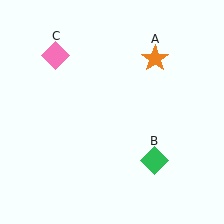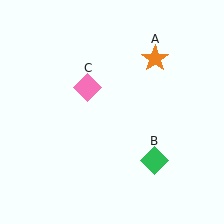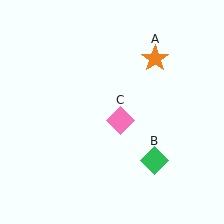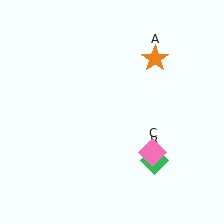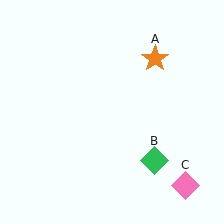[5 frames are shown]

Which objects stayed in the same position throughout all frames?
Orange star (object A) and green diamond (object B) remained stationary.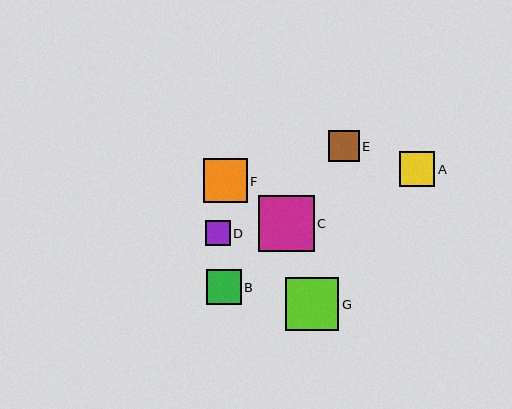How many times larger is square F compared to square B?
Square F is approximately 1.2 times the size of square B.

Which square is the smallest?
Square D is the smallest with a size of approximately 25 pixels.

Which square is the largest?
Square C is the largest with a size of approximately 56 pixels.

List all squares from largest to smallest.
From largest to smallest: C, G, F, B, A, E, D.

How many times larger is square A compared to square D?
Square A is approximately 1.4 times the size of square D.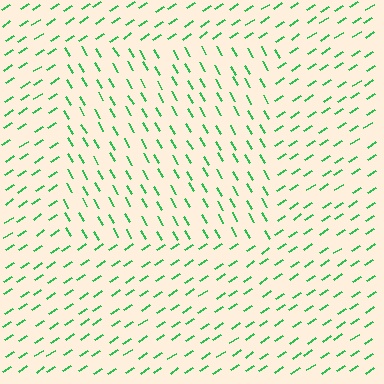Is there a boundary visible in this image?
Yes, there is a texture boundary formed by a change in line orientation.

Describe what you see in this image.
The image is filled with small green line segments. A rectangle region in the image has lines oriented differently from the surrounding lines, creating a visible texture boundary.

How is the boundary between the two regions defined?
The boundary is defined purely by a change in line orientation (approximately 87 degrees difference). All lines are the same color and thickness.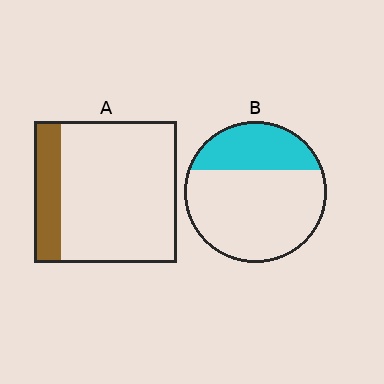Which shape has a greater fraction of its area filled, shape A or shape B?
Shape B.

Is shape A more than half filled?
No.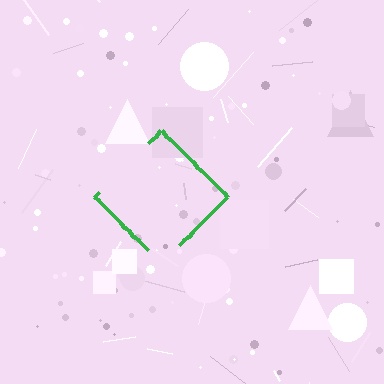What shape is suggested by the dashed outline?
The dashed outline suggests a diamond.